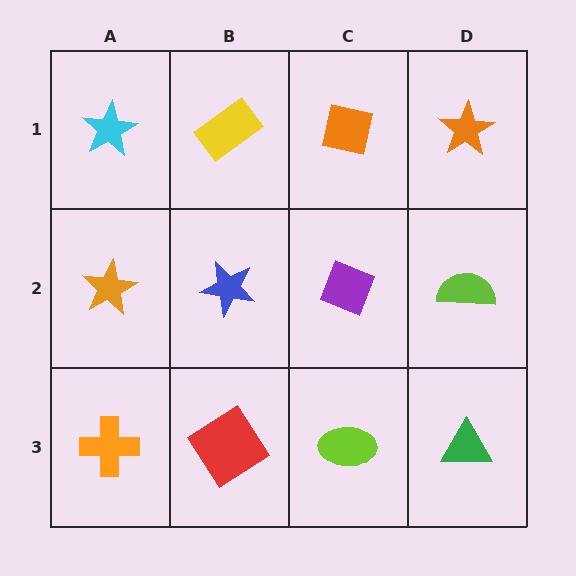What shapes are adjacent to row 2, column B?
A yellow rectangle (row 1, column B), a red diamond (row 3, column B), an orange star (row 2, column A), a purple diamond (row 2, column C).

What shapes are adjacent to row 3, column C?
A purple diamond (row 2, column C), a red diamond (row 3, column B), a green triangle (row 3, column D).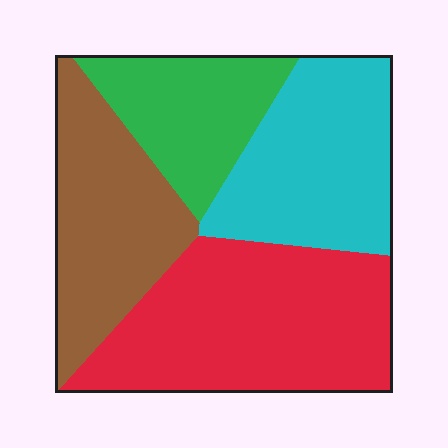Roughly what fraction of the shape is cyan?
Cyan covers 25% of the shape.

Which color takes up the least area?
Green, at roughly 15%.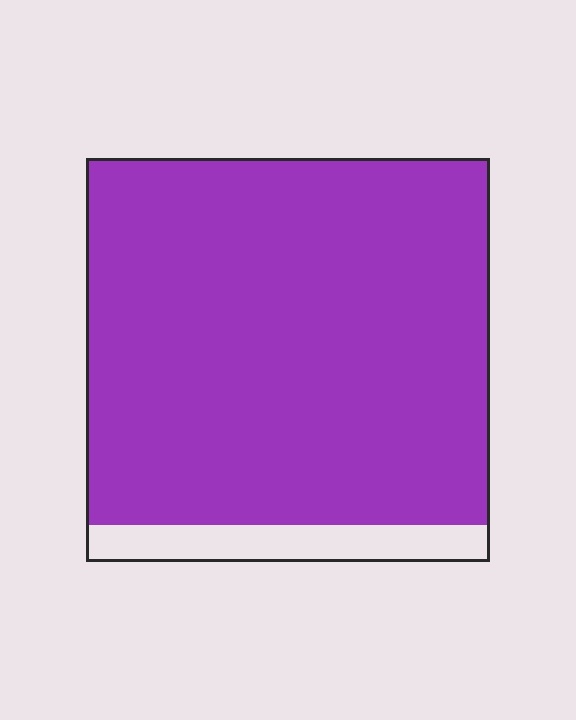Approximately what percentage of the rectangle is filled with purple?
Approximately 90%.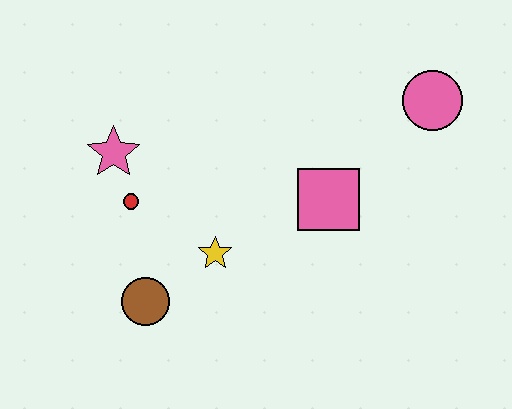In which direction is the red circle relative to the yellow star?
The red circle is to the left of the yellow star.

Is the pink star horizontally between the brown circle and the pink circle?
No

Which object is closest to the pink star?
The red circle is closest to the pink star.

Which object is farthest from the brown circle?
The pink circle is farthest from the brown circle.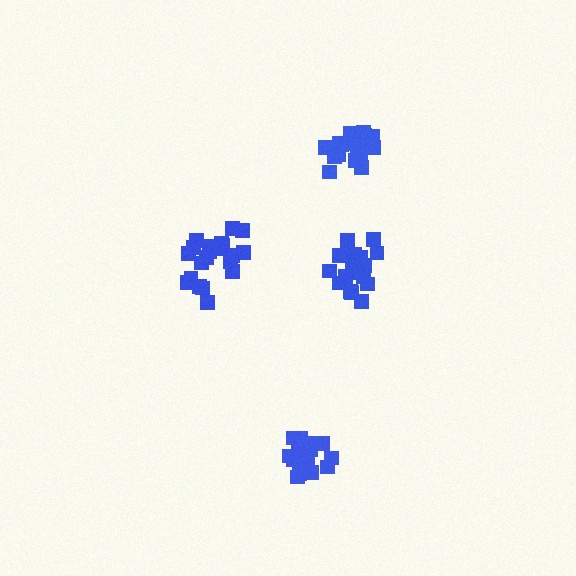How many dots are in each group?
Group 1: 17 dots, Group 2: 18 dots, Group 3: 21 dots, Group 4: 19 dots (75 total).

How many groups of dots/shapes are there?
There are 4 groups.